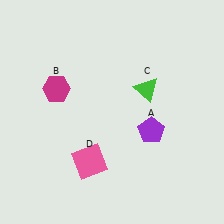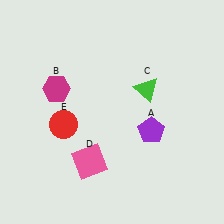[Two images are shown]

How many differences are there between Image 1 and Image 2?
There is 1 difference between the two images.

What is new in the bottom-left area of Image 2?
A red circle (E) was added in the bottom-left area of Image 2.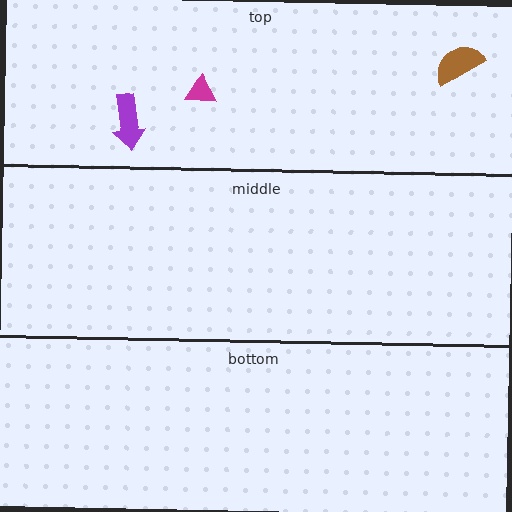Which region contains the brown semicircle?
The top region.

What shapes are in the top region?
The magenta triangle, the purple arrow, the brown semicircle.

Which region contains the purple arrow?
The top region.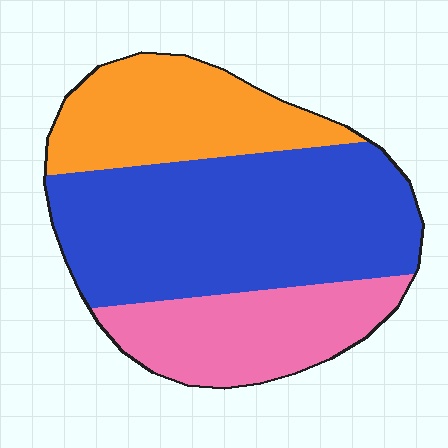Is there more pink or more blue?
Blue.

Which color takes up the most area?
Blue, at roughly 50%.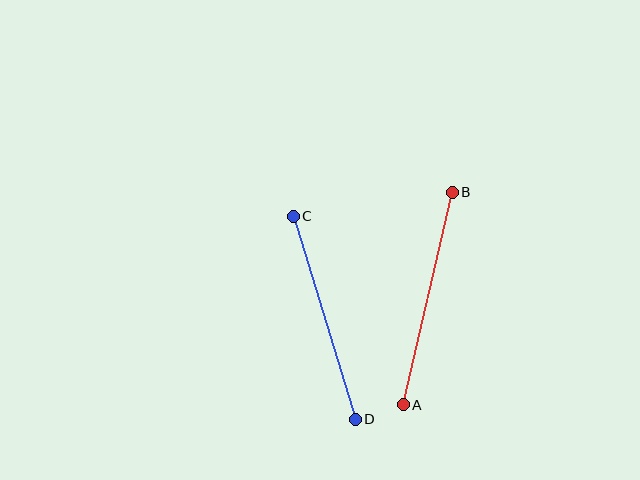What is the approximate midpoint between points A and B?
The midpoint is at approximately (428, 299) pixels.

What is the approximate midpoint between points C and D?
The midpoint is at approximately (324, 318) pixels.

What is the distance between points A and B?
The distance is approximately 218 pixels.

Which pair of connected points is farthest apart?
Points A and B are farthest apart.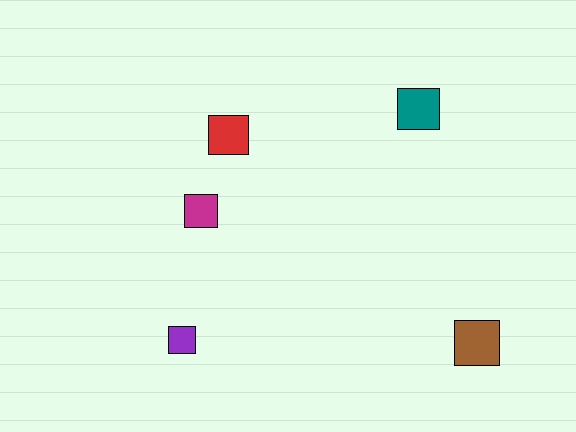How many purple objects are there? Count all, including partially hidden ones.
There is 1 purple object.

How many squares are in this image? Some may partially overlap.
There are 5 squares.